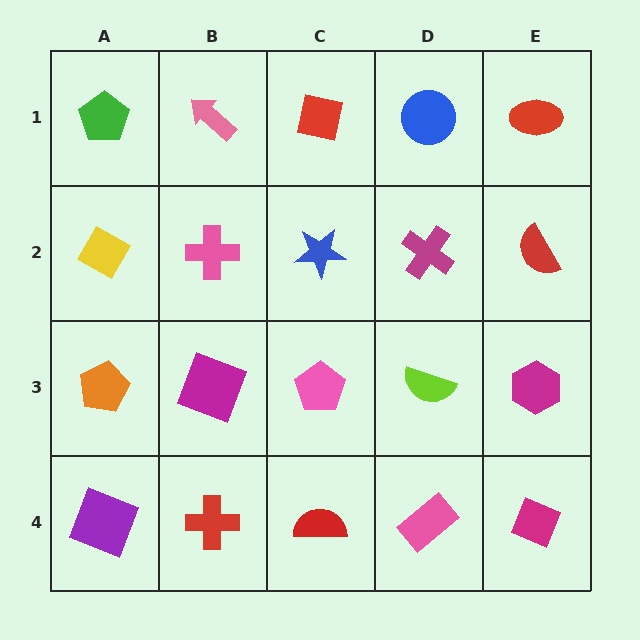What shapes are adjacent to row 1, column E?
A red semicircle (row 2, column E), a blue circle (row 1, column D).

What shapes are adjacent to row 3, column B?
A pink cross (row 2, column B), a red cross (row 4, column B), an orange pentagon (row 3, column A), a pink pentagon (row 3, column C).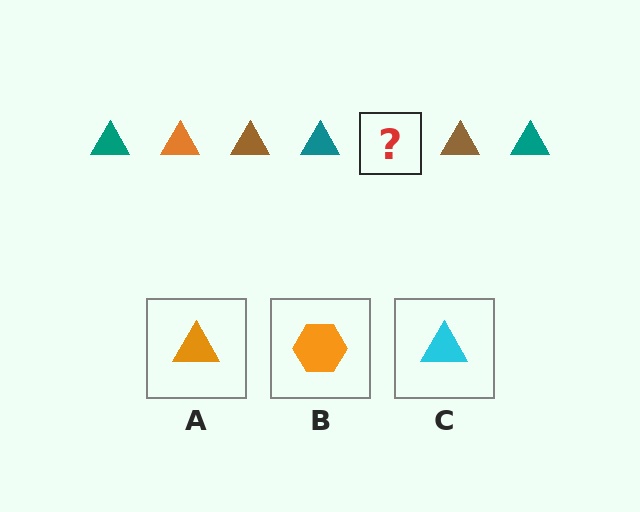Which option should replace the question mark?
Option A.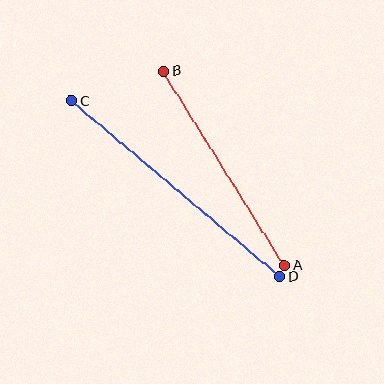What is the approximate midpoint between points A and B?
The midpoint is at approximately (224, 168) pixels.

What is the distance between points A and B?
The distance is approximately 229 pixels.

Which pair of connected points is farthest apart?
Points C and D are farthest apart.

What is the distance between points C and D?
The distance is approximately 272 pixels.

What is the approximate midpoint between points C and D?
The midpoint is at approximately (176, 189) pixels.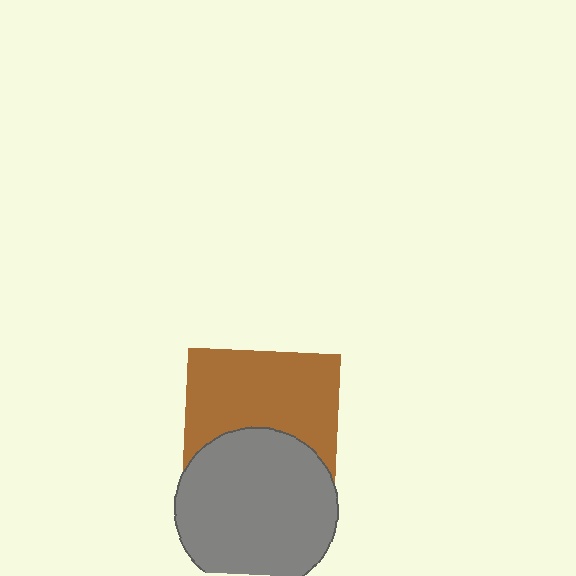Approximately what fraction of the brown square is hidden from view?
Roughly 41% of the brown square is hidden behind the gray circle.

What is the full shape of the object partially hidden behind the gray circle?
The partially hidden object is a brown square.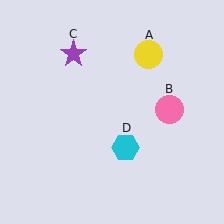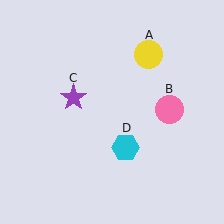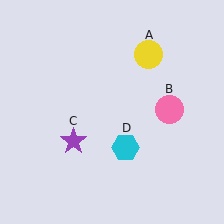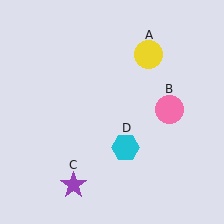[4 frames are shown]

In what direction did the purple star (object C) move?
The purple star (object C) moved down.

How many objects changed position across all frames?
1 object changed position: purple star (object C).